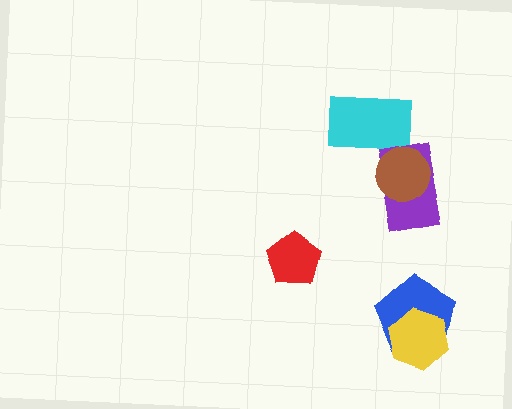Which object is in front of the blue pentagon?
The yellow hexagon is in front of the blue pentagon.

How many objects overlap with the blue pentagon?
1 object overlaps with the blue pentagon.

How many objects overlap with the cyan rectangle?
0 objects overlap with the cyan rectangle.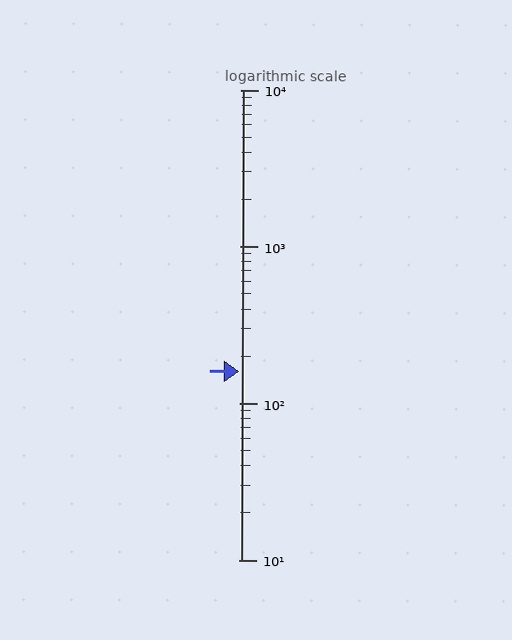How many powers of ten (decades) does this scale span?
The scale spans 3 decades, from 10 to 10000.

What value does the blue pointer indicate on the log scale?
The pointer indicates approximately 160.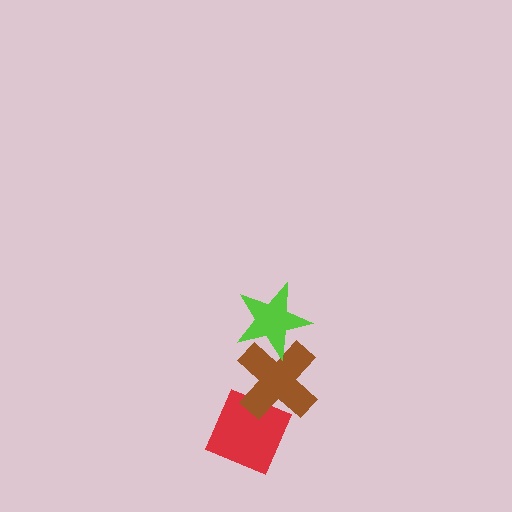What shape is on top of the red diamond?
The brown cross is on top of the red diamond.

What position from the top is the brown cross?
The brown cross is 2nd from the top.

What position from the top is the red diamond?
The red diamond is 3rd from the top.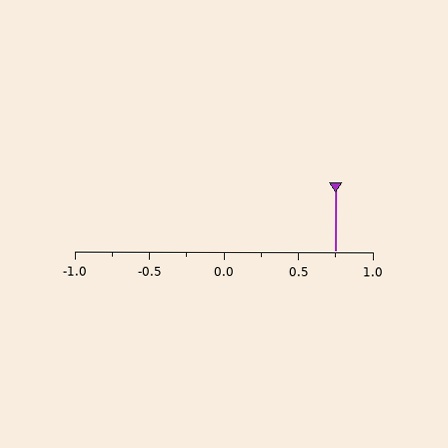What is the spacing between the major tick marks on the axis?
The major ticks are spaced 0.5 apart.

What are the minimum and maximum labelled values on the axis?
The axis runs from -1.0 to 1.0.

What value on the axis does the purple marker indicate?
The marker indicates approximately 0.75.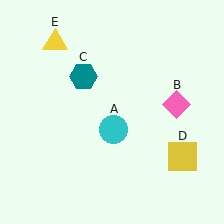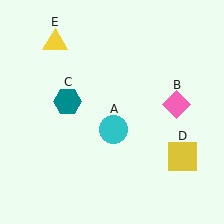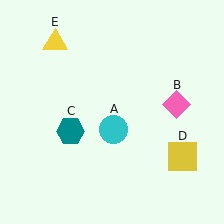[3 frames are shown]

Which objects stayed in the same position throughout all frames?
Cyan circle (object A) and pink diamond (object B) and yellow square (object D) and yellow triangle (object E) remained stationary.